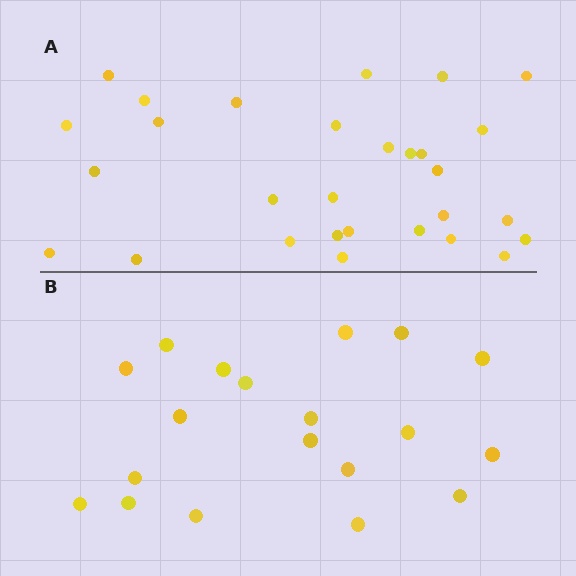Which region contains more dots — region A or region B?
Region A (the top region) has more dots.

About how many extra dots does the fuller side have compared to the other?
Region A has roughly 10 or so more dots than region B.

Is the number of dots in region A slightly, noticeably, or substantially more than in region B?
Region A has substantially more. The ratio is roughly 1.5 to 1.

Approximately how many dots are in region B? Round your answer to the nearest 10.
About 20 dots. (The exact count is 19, which rounds to 20.)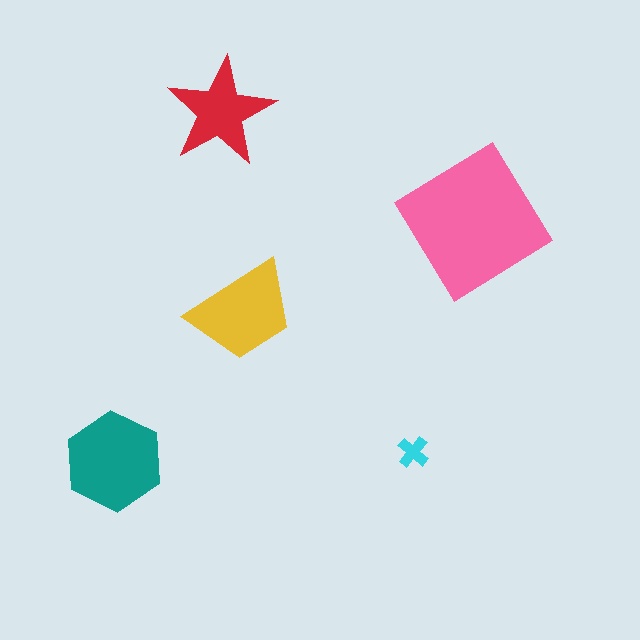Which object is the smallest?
The cyan cross.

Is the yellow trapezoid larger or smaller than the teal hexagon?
Smaller.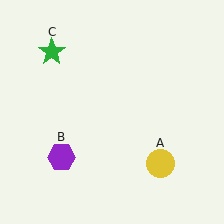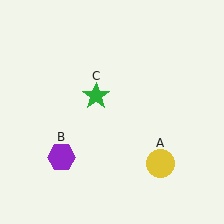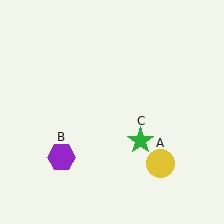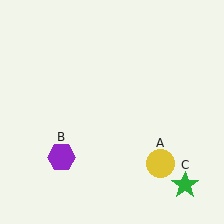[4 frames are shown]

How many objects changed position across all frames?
1 object changed position: green star (object C).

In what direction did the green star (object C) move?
The green star (object C) moved down and to the right.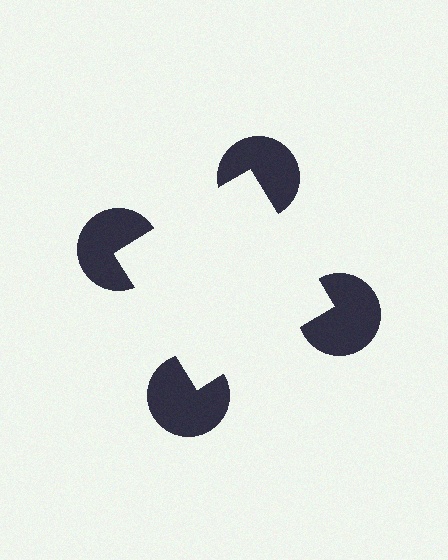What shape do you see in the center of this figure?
An illusory square — its edges are inferred from the aligned wedge cuts in the pac-man discs, not physically drawn.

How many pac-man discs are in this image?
There are 4 — one at each vertex of the illusory square.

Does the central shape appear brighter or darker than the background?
It typically appears slightly brighter than the background, even though no actual brightness change is drawn.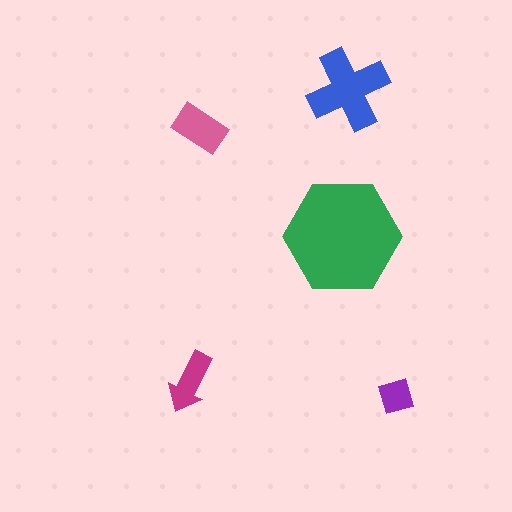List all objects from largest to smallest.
The green hexagon, the blue cross, the pink rectangle, the magenta arrow, the purple diamond.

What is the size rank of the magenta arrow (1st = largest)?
4th.